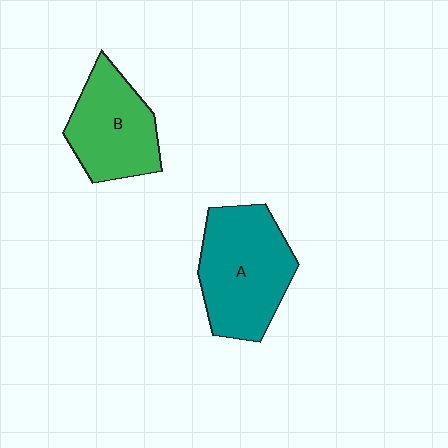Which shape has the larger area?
Shape A (teal).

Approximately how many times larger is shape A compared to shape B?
Approximately 1.3 times.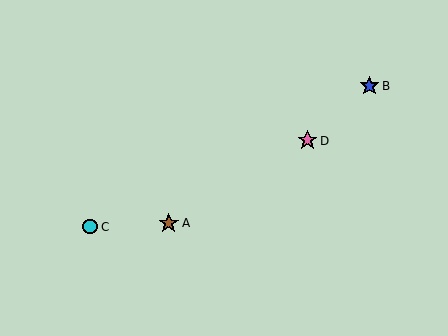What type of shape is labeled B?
Shape B is a blue star.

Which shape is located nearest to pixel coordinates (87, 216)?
The cyan circle (labeled C) at (90, 227) is nearest to that location.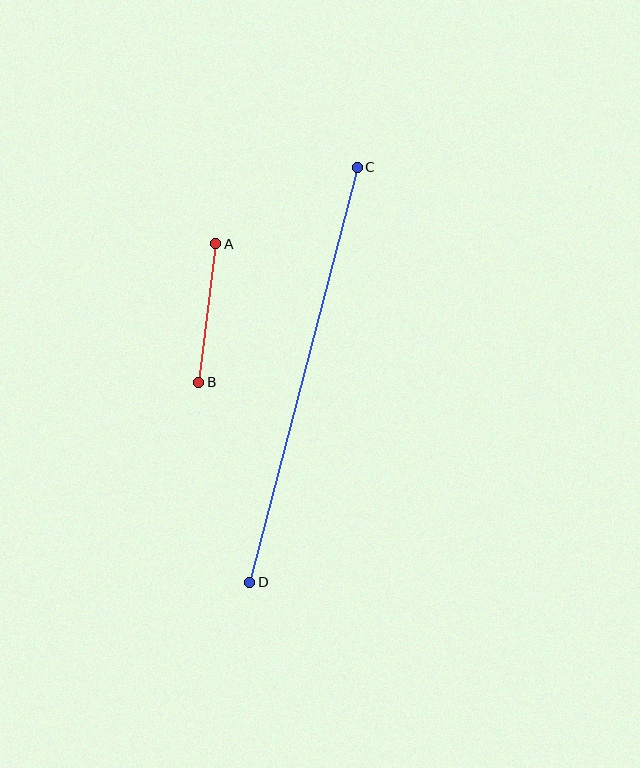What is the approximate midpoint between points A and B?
The midpoint is at approximately (207, 313) pixels.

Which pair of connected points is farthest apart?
Points C and D are farthest apart.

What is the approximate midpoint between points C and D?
The midpoint is at approximately (304, 375) pixels.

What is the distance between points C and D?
The distance is approximately 429 pixels.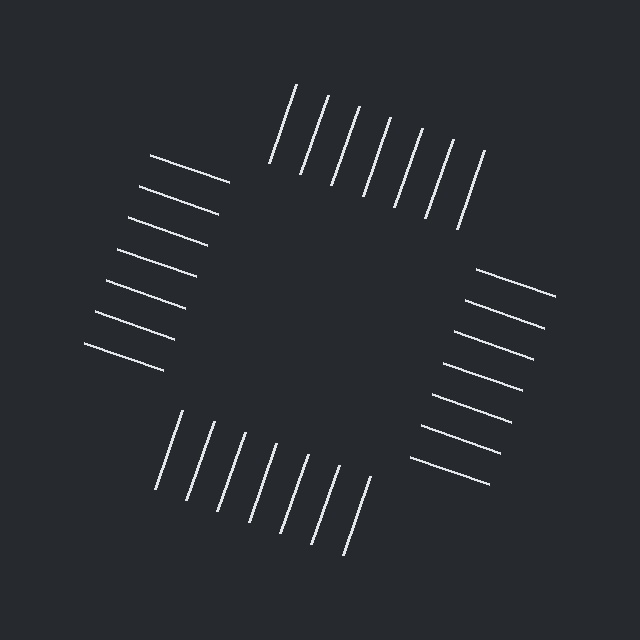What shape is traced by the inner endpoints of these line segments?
An illusory square — the line segments terminate on its edges but no continuous stroke is drawn.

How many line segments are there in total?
28 — 7 along each of the 4 edges.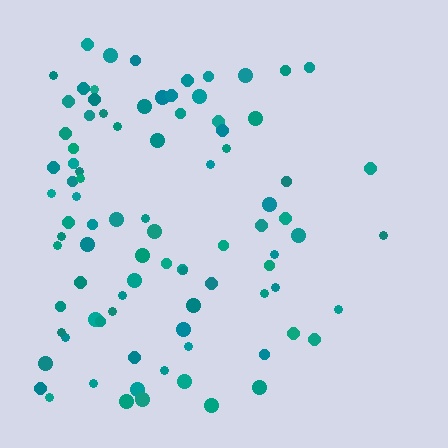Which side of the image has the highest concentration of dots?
The left.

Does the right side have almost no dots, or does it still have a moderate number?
Still a moderate number, just noticeably fewer than the left.